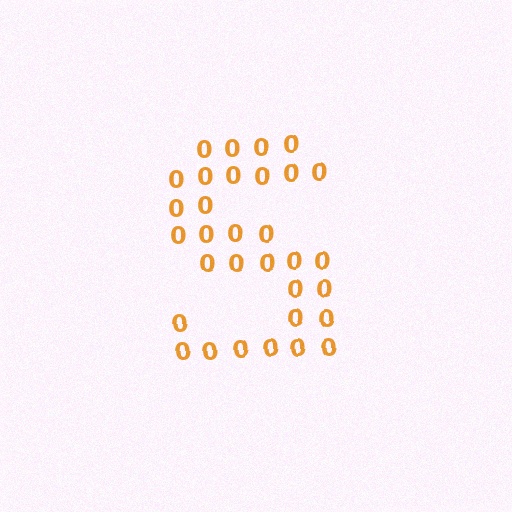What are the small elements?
The small elements are digit 0's.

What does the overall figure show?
The overall figure shows the letter S.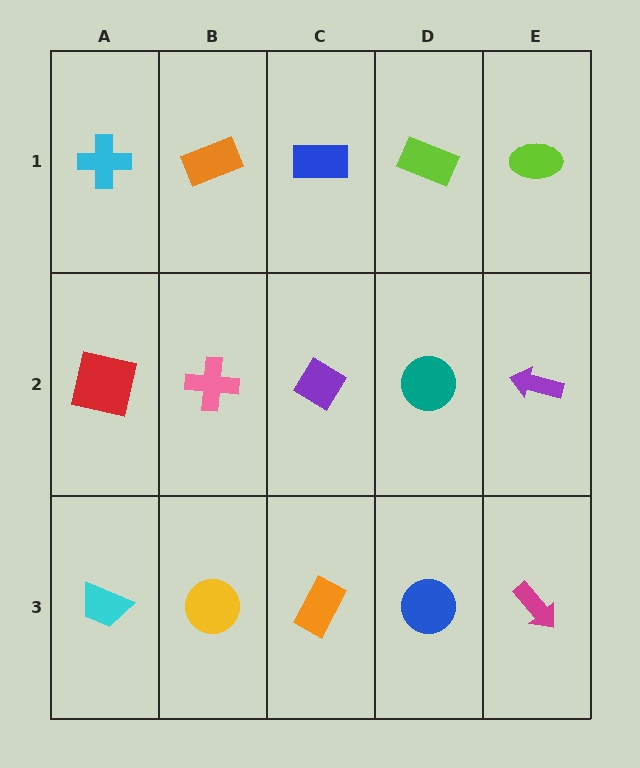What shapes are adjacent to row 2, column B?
An orange rectangle (row 1, column B), a yellow circle (row 3, column B), a red square (row 2, column A), a purple diamond (row 2, column C).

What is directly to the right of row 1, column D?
A lime ellipse.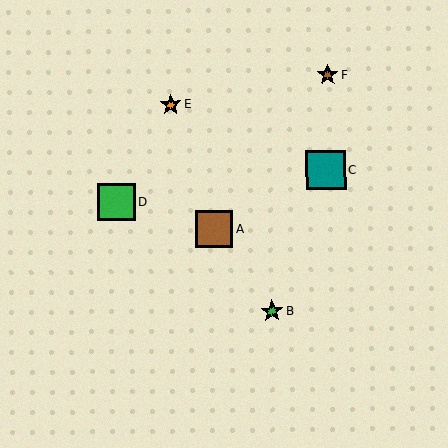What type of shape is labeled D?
Shape D is a green square.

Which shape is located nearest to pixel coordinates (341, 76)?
The brown star (labeled F) at (328, 75) is nearest to that location.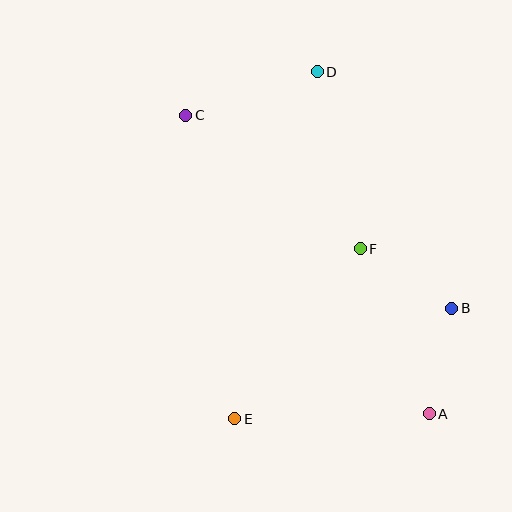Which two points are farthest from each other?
Points A and C are farthest from each other.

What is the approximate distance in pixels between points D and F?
The distance between D and F is approximately 182 pixels.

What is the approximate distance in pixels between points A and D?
The distance between A and D is approximately 360 pixels.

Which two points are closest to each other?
Points A and B are closest to each other.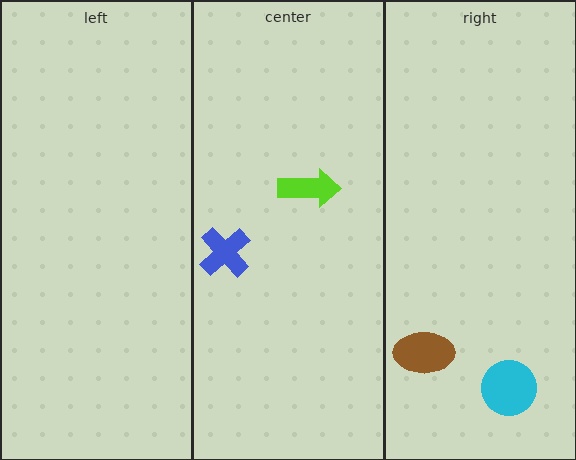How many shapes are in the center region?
2.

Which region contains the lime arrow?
The center region.